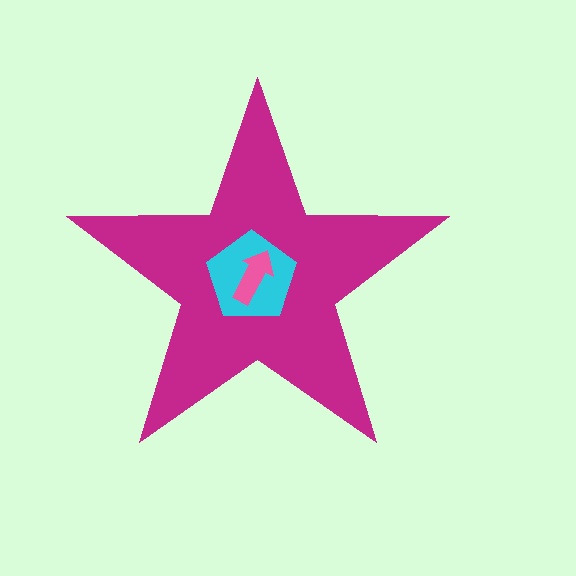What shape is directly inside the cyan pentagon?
The pink arrow.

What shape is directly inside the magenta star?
The cyan pentagon.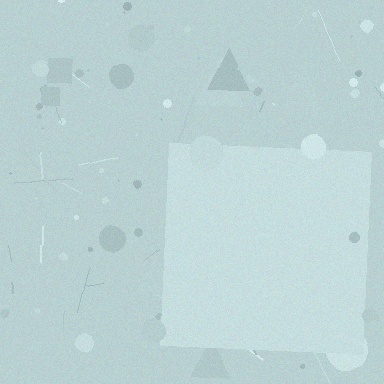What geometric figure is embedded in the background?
A square is embedded in the background.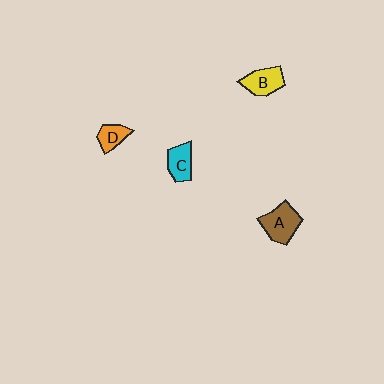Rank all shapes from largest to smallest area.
From largest to smallest: A (brown), B (yellow), C (cyan), D (orange).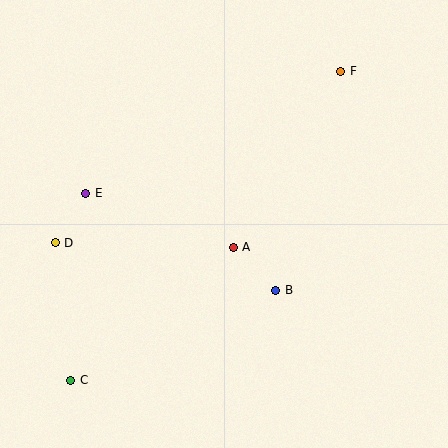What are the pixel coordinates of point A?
Point A is at (233, 247).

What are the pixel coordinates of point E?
Point E is at (86, 193).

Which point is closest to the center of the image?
Point A at (233, 247) is closest to the center.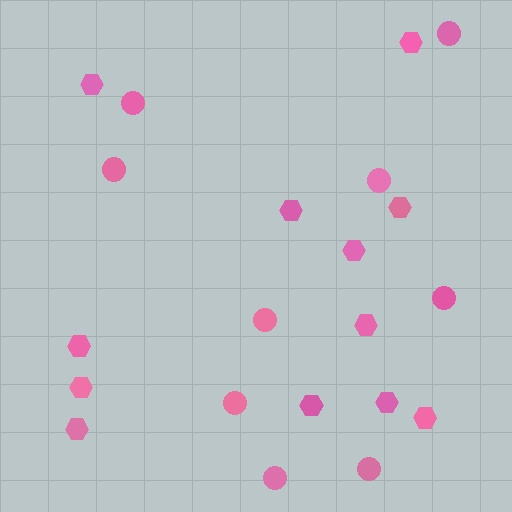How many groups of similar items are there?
There are 2 groups: one group of hexagons (12) and one group of circles (9).